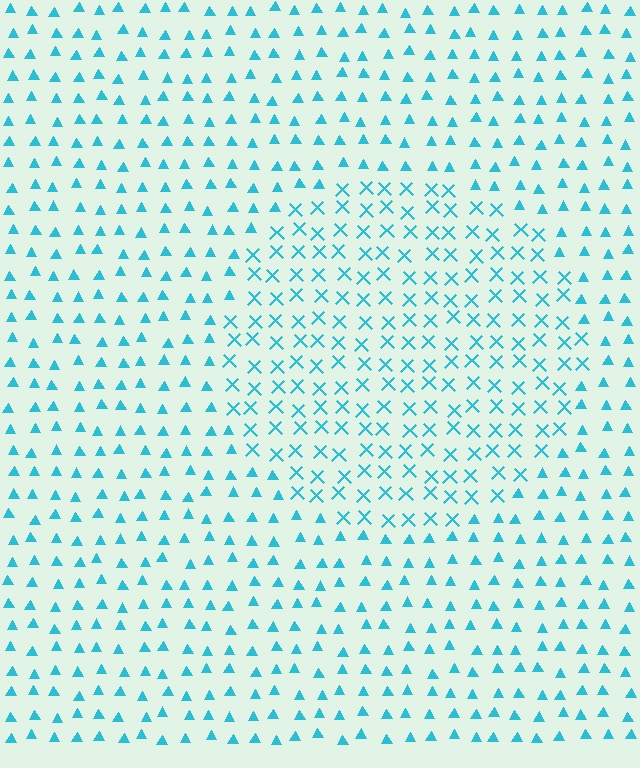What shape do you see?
I see a circle.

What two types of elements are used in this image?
The image uses X marks inside the circle region and triangles outside it.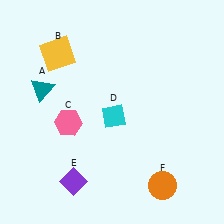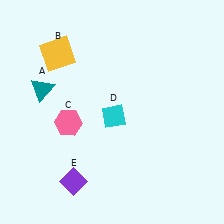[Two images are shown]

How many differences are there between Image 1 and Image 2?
There is 1 difference between the two images.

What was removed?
The orange circle (F) was removed in Image 2.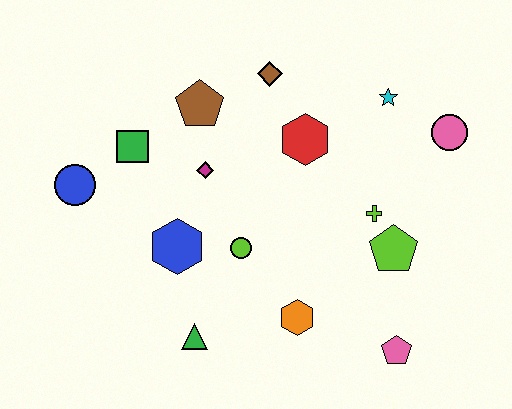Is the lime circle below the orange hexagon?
No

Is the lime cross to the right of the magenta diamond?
Yes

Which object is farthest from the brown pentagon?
The pink pentagon is farthest from the brown pentagon.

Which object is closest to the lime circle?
The blue hexagon is closest to the lime circle.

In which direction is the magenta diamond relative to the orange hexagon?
The magenta diamond is above the orange hexagon.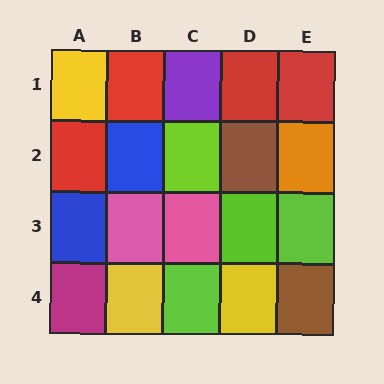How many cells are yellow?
3 cells are yellow.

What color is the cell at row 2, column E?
Orange.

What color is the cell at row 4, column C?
Lime.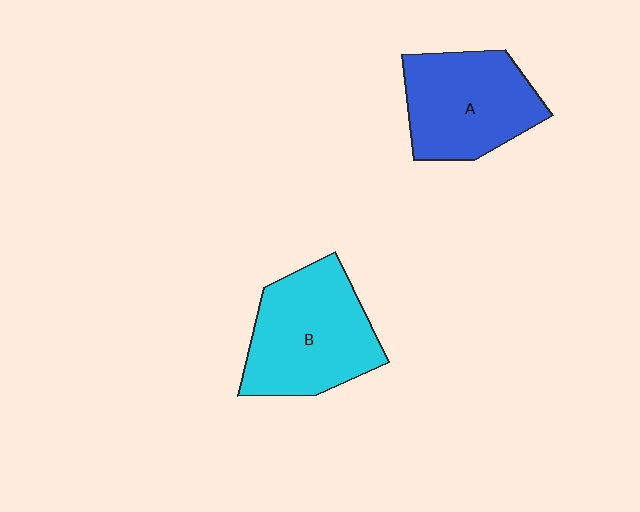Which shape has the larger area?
Shape B (cyan).